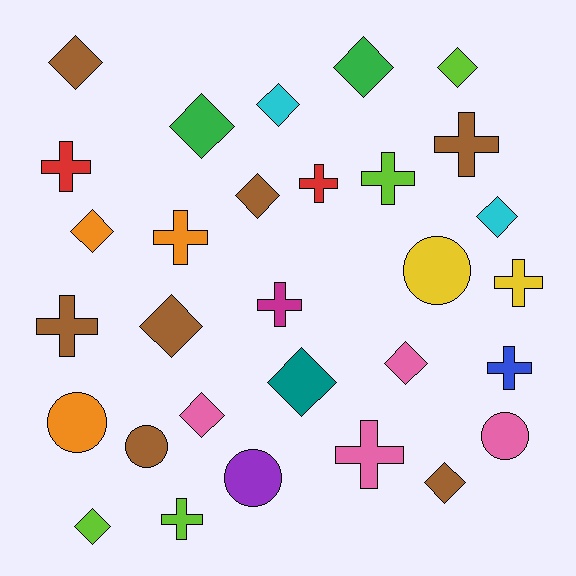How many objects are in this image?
There are 30 objects.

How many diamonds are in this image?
There are 14 diamonds.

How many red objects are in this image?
There are 2 red objects.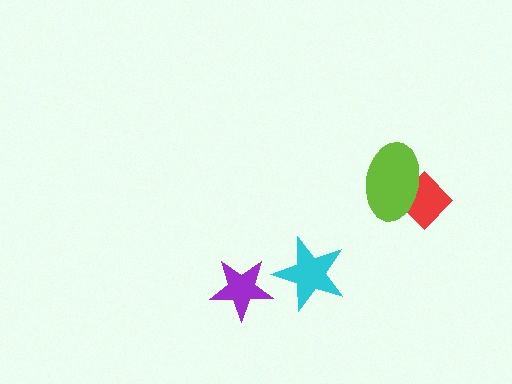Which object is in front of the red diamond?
The lime ellipse is in front of the red diamond.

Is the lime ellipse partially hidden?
No, no other shape covers it.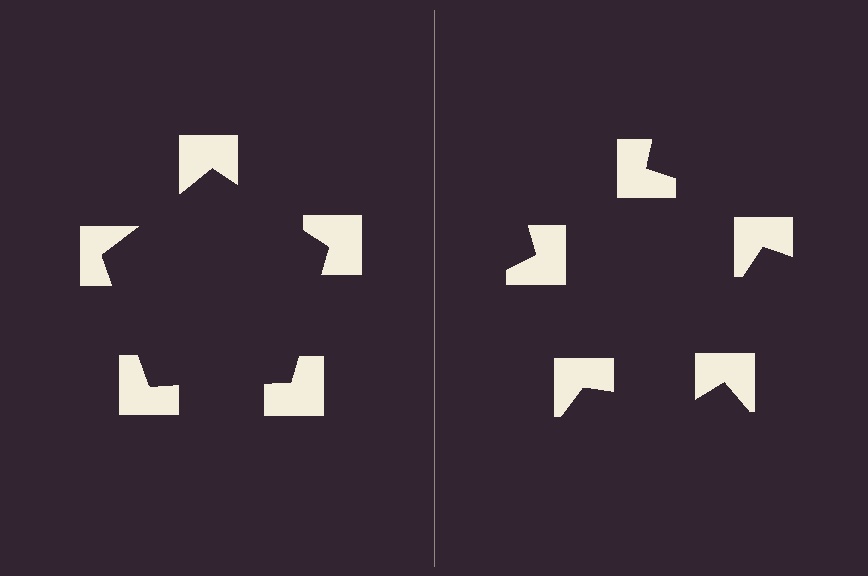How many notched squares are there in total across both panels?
10 — 5 on each side.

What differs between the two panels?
The notched squares are positioned identically on both sides; only the wedge orientations differ. On the left they align to a pentagon; on the right they are misaligned.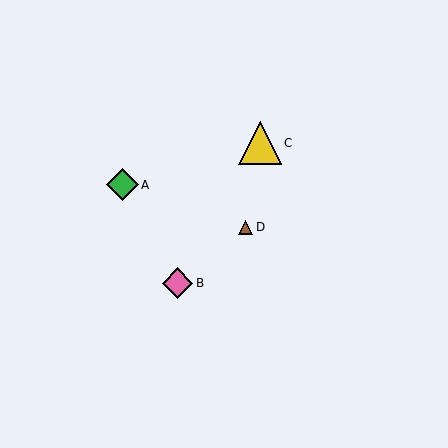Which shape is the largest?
The yellow triangle (labeled C) is the largest.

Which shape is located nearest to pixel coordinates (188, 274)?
The pink diamond (labeled B) at (177, 283) is nearest to that location.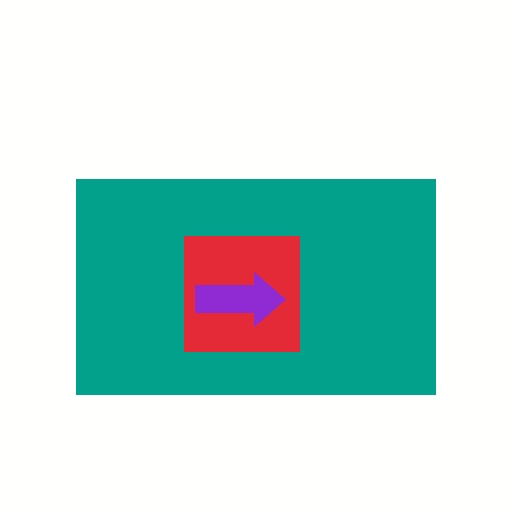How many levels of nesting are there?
3.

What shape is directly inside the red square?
The purple arrow.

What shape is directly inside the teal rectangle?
The red square.